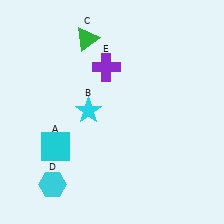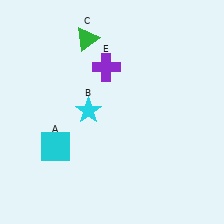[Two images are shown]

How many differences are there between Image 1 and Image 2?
There is 1 difference between the two images.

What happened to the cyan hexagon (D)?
The cyan hexagon (D) was removed in Image 2. It was in the bottom-left area of Image 1.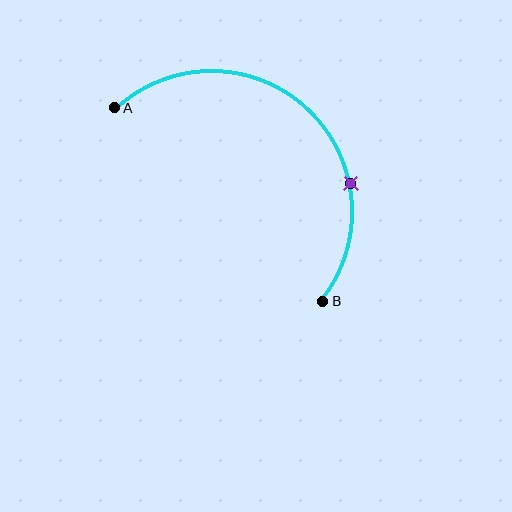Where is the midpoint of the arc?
The arc midpoint is the point on the curve farthest from the straight line joining A and B. It sits above and to the right of that line.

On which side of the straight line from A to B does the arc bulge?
The arc bulges above and to the right of the straight line connecting A and B.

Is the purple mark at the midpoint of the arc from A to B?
No. The purple mark lies on the arc but is closer to endpoint B. The arc midpoint would be at the point on the curve equidistant along the arc from both A and B.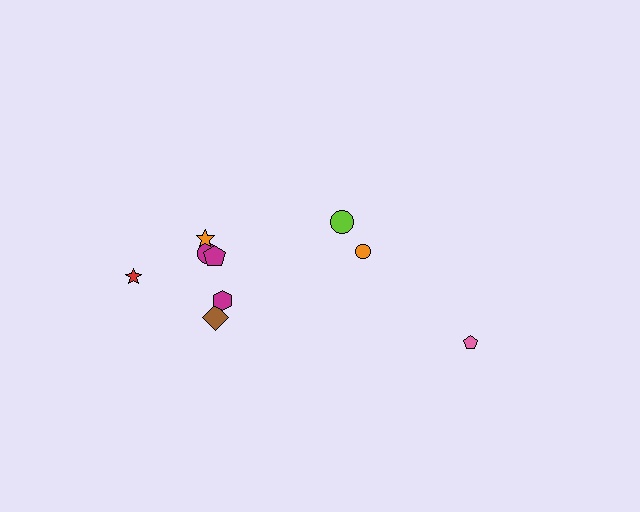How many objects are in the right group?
There are 3 objects.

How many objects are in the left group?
There are 6 objects.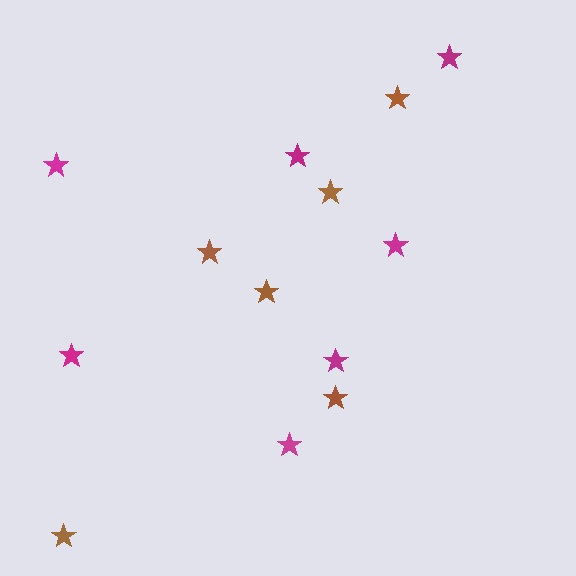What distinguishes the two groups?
There are 2 groups: one group of brown stars (6) and one group of magenta stars (7).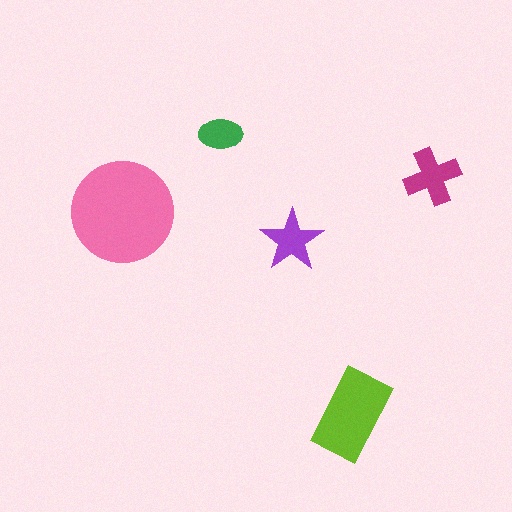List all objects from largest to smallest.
The pink circle, the lime rectangle, the magenta cross, the purple star, the green ellipse.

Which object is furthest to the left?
The pink circle is leftmost.